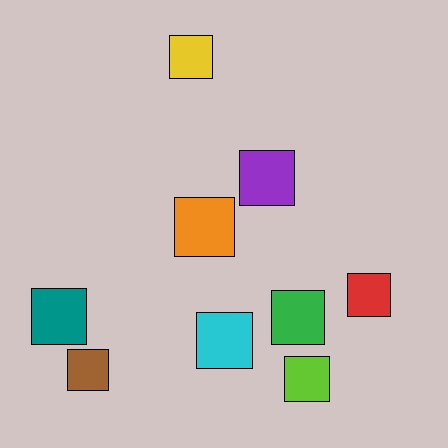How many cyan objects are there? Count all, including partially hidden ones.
There is 1 cyan object.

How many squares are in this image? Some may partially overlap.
There are 9 squares.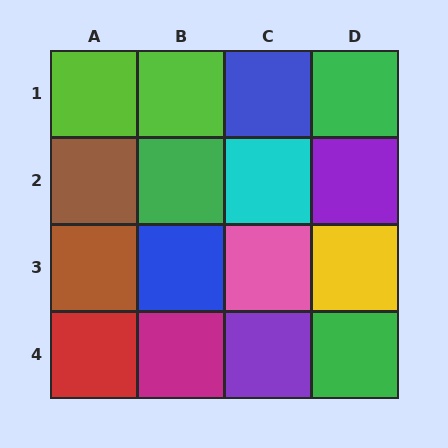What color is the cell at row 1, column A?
Lime.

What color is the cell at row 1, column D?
Green.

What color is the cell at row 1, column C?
Blue.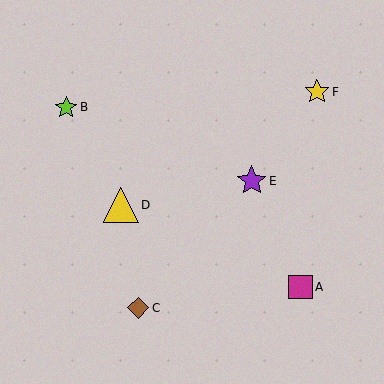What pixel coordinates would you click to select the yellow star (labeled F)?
Click at (317, 92) to select the yellow star F.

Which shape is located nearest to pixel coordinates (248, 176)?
The purple star (labeled E) at (252, 181) is nearest to that location.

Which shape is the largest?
The yellow triangle (labeled D) is the largest.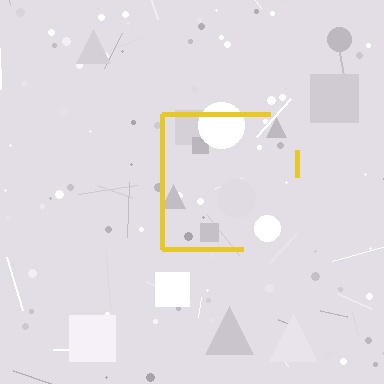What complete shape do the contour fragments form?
The contour fragments form a square.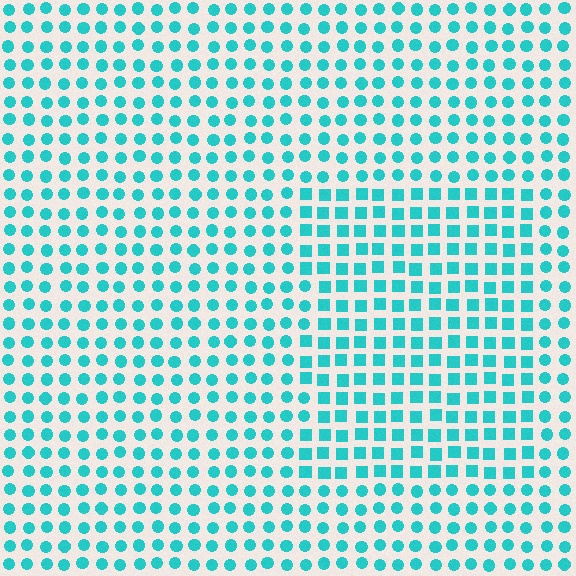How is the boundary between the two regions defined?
The boundary is defined by a change in element shape: squares inside vs. circles outside. All elements share the same color and spacing.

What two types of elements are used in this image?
The image uses squares inside the rectangle region and circles outside it.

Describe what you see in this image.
The image is filled with small cyan elements arranged in a uniform grid. A rectangle-shaped region contains squares, while the surrounding area contains circles. The boundary is defined purely by the change in element shape.